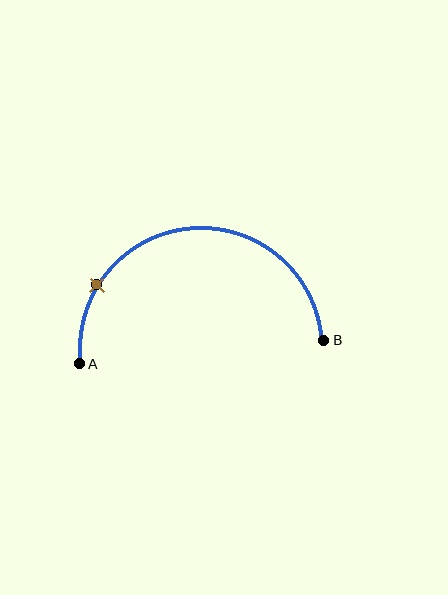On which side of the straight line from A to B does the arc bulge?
The arc bulges above the straight line connecting A and B.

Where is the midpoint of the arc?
The arc midpoint is the point on the curve farthest from the straight line joining A and B. It sits above that line.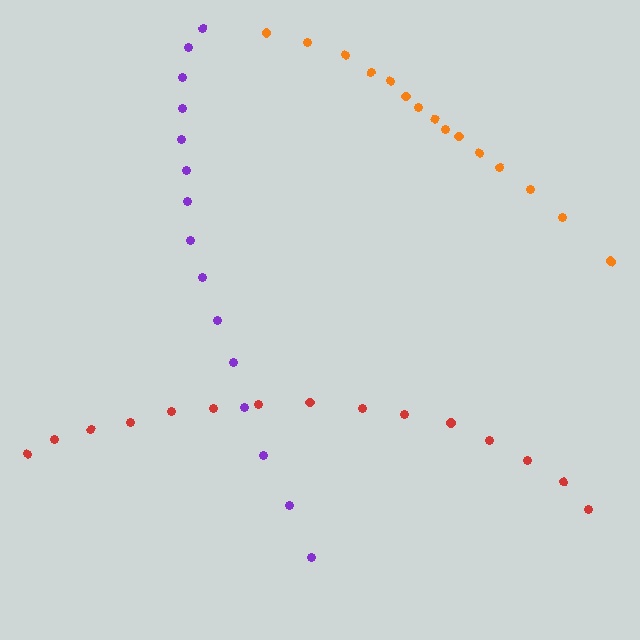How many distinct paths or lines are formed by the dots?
There are 3 distinct paths.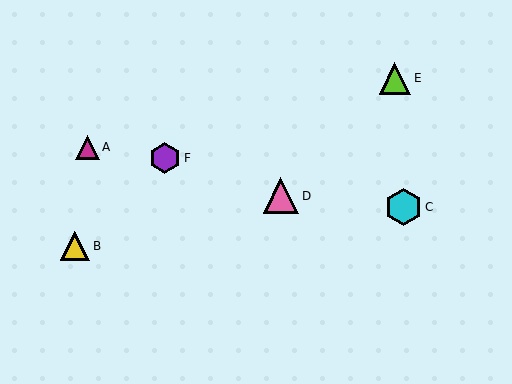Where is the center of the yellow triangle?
The center of the yellow triangle is at (75, 246).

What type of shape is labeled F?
Shape F is a purple hexagon.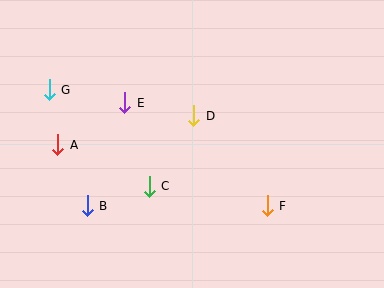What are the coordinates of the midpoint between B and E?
The midpoint between B and E is at (106, 154).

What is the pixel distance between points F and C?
The distance between F and C is 119 pixels.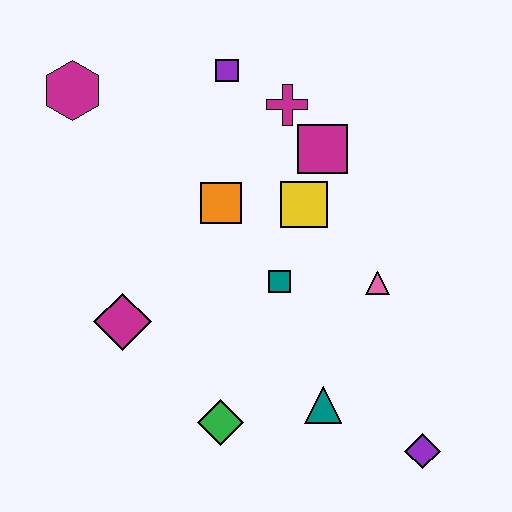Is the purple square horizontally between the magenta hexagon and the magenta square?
Yes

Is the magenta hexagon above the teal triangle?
Yes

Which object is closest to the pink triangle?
The teal square is closest to the pink triangle.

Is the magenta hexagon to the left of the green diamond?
Yes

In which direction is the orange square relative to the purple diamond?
The orange square is above the purple diamond.